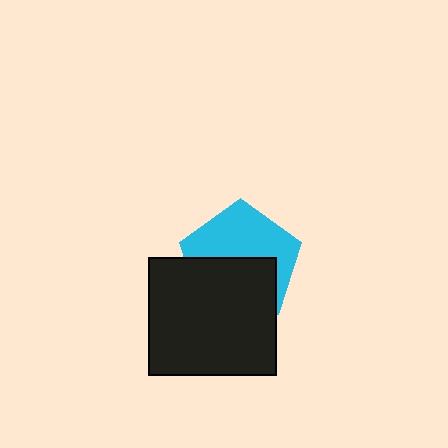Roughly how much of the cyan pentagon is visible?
About half of it is visible (roughly 51%).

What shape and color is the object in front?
The object in front is a black rectangle.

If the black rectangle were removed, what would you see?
You would see the complete cyan pentagon.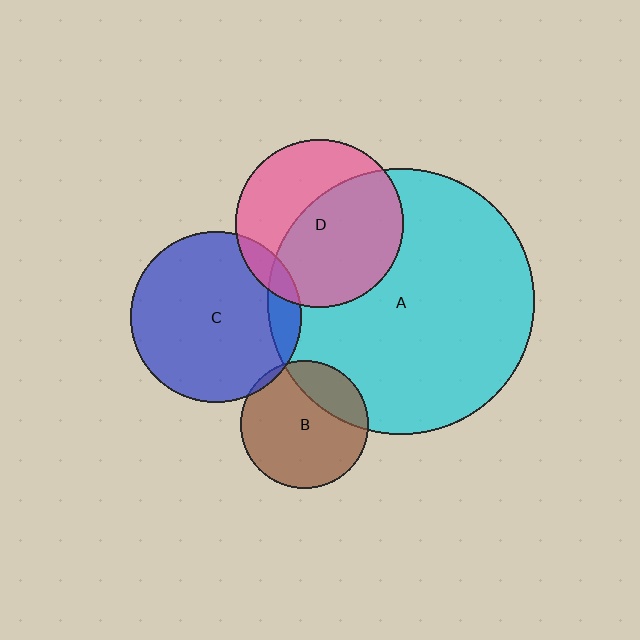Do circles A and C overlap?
Yes.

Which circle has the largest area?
Circle A (cyan).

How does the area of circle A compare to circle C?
Approximately 2.4 times.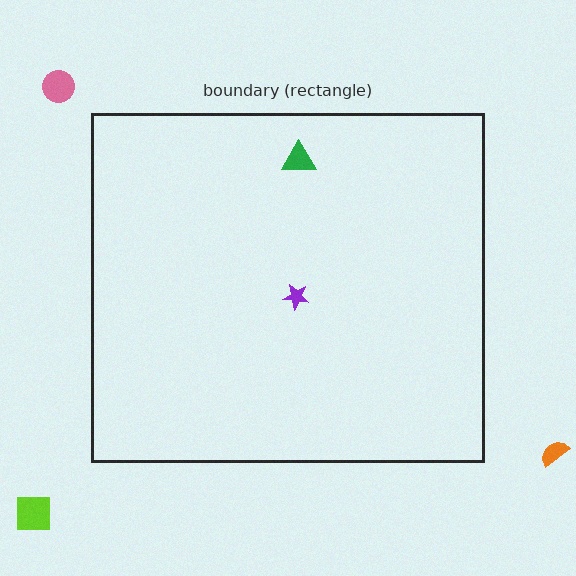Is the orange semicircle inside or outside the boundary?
Outside.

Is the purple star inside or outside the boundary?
Inside.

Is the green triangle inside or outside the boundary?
Inside.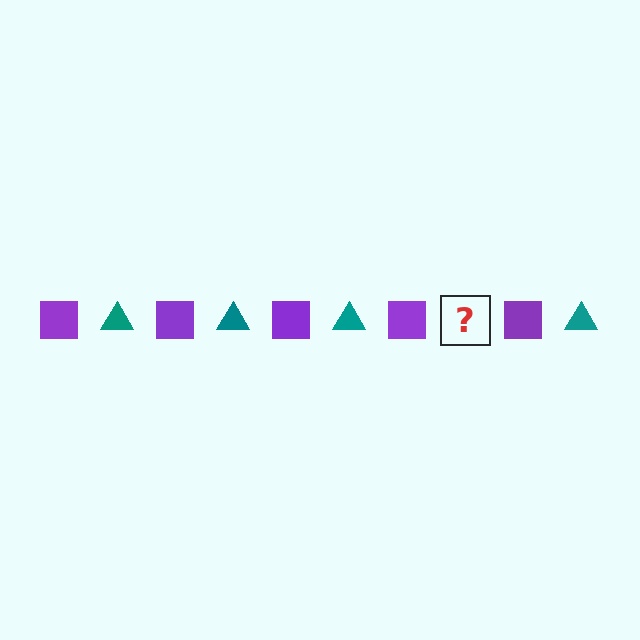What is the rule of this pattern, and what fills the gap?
The rule is that the pattern alternates between purple square and teal triangle. The gap should be filled with a teal triangle.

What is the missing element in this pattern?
The missing element is a teal triangle.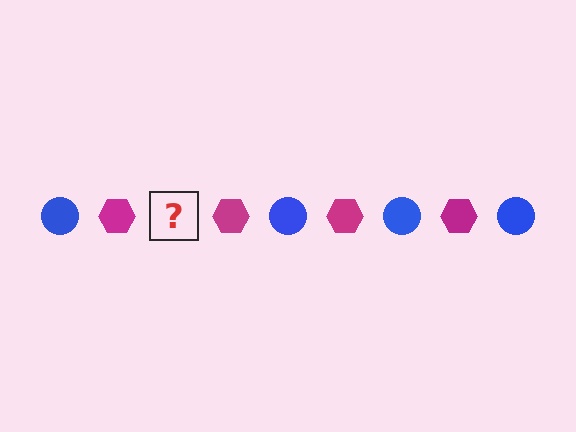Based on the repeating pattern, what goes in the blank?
The blank should be a blue circle.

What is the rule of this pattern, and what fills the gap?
The rule is that the pattern alternates between blue circle and magenta hexagon. The gap should be filled with a blue circle.